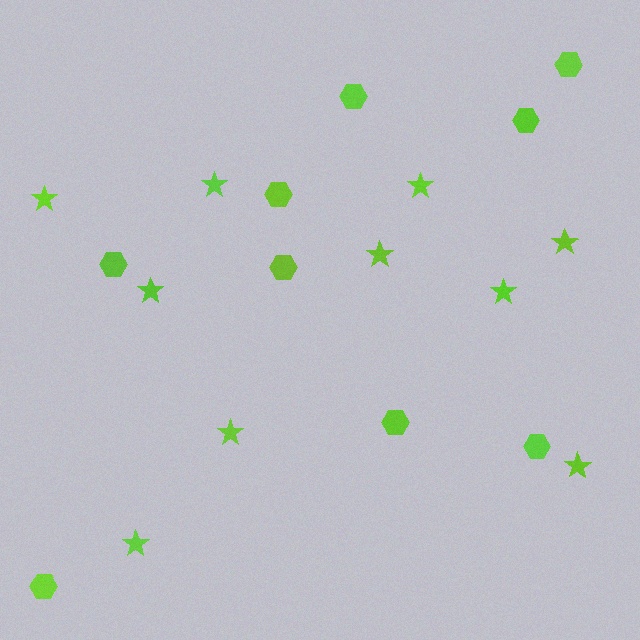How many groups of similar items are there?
There are 2 groups: one group of stars (10) and one group of hexagons (9).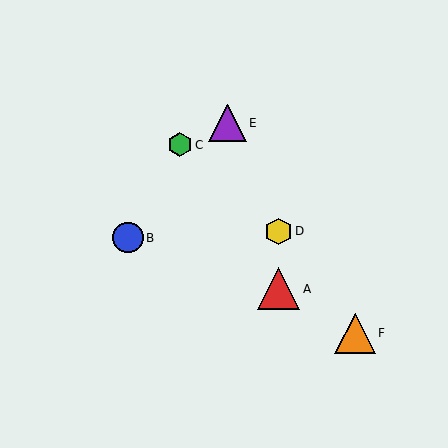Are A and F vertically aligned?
No, A is at x≈279 and F is at x≈355.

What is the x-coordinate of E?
Object E is at x≈228.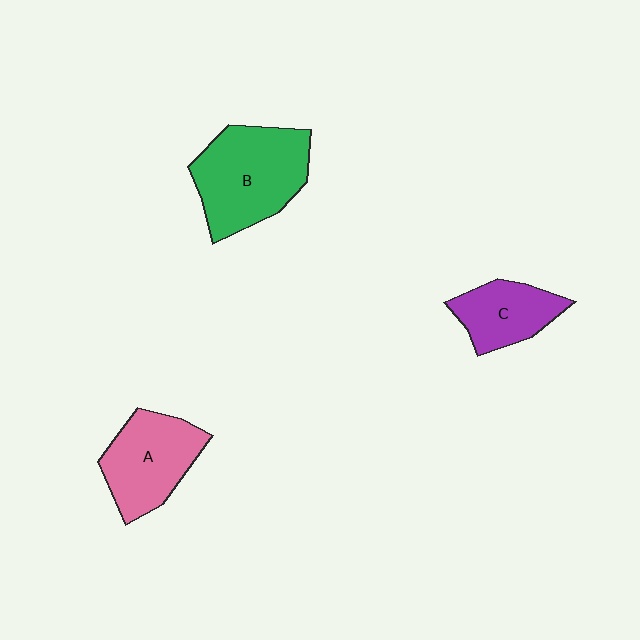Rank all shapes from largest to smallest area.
From largest to smallest: B (green), A (pink), C (purple).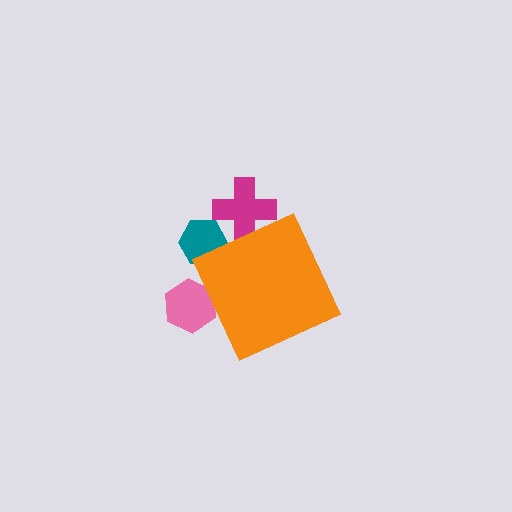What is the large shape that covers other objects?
An orange diamond.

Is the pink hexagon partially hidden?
Yes, the pink hexagon is partially hidden behind the orange diamond.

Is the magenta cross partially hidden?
Yes, the magenta cross is partially hidden behind the orange diamond.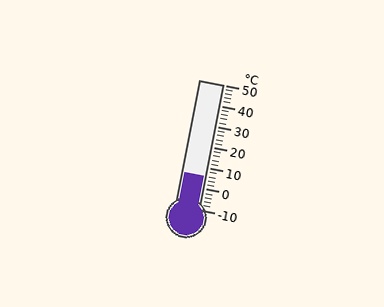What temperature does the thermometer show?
The thermometer shows approximately 6°C.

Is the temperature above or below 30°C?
The temperature is below 30°C.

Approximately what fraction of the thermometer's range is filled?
The thermometer is filled to approximately 25% of its range.